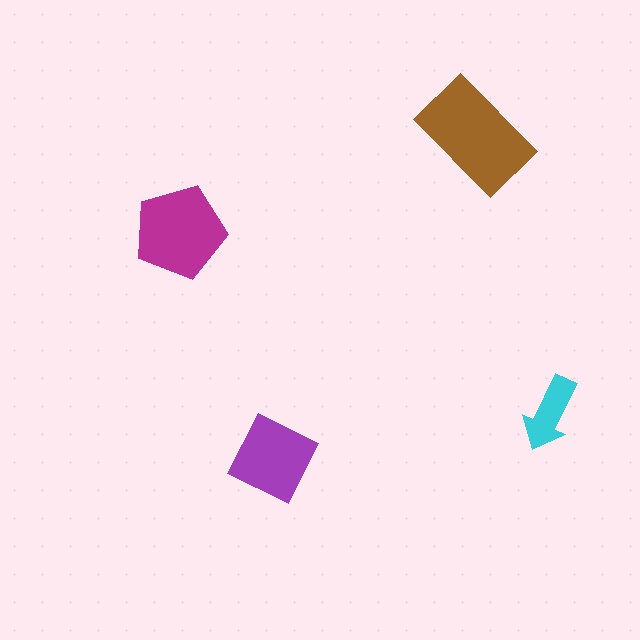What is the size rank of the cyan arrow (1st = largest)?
4th.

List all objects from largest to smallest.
The brown rectangle, the magenta pentagon, the purple square, the cyan arrow.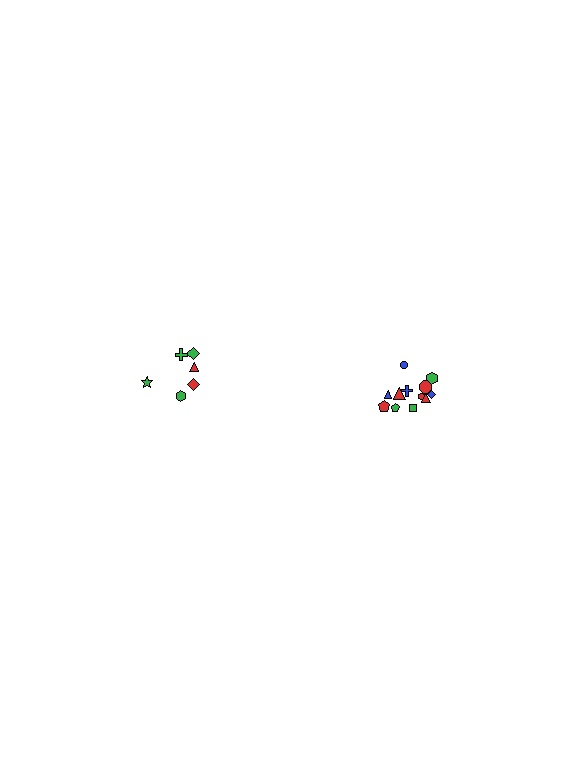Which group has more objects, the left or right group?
The right group.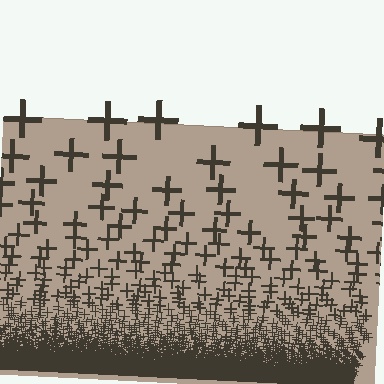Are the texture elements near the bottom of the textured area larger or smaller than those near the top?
Smaller. The gradient is inverted — elements near the bottom are smaller and denser.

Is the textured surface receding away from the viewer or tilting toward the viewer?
The surface appears to tilt toward the viewer. Texture elements get larger and sparser toward the top.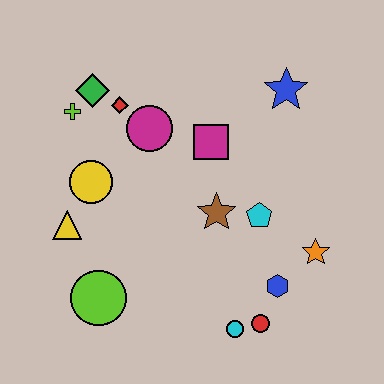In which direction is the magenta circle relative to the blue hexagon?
The magenta circle is above the blue hexagon.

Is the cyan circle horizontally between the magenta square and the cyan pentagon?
Yes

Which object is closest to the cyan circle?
The red circle is closest to the cyan circle.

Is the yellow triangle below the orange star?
No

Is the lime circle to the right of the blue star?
No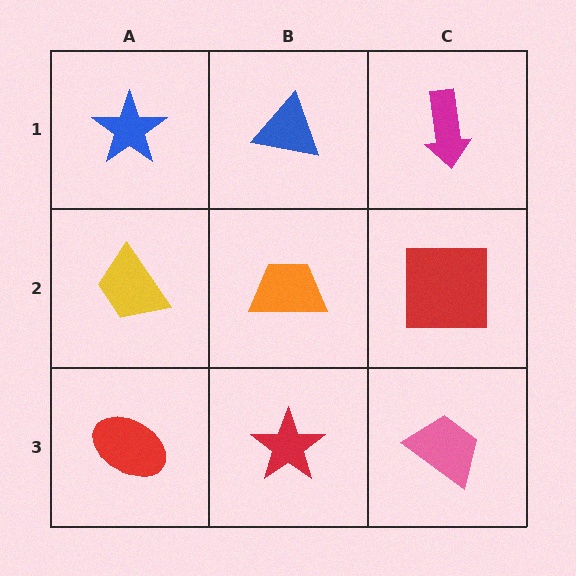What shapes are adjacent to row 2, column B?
A blue triangle (row 1, column B), a red star (row 3, column B), a yellow trapezoid (row 2, column A), a red square (row 2, column C).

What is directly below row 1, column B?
An orange trapezoid.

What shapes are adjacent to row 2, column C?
A magenta arrow (row 1, column C), a pink trapezoid (row 3, column C), an orange trapezoid (row 2, column B).